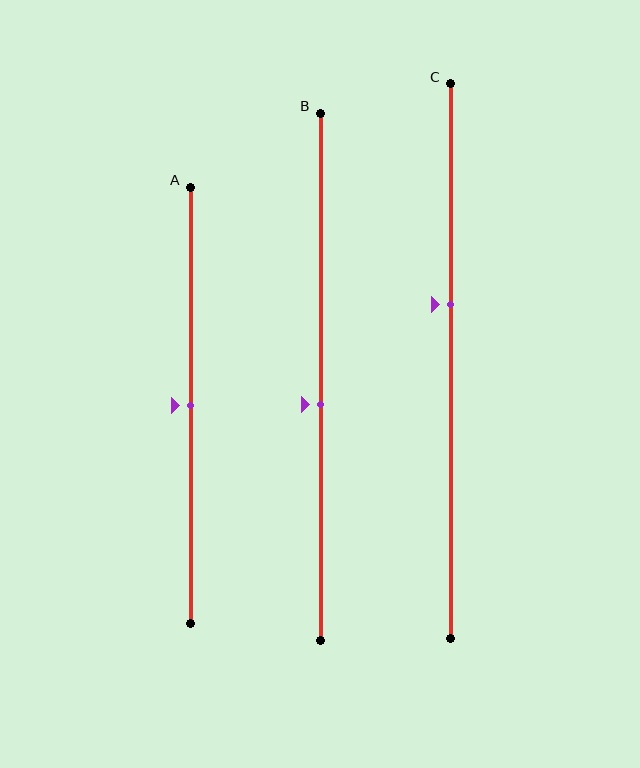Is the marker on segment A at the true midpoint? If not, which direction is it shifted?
Yes, the marker on segment A is at the true midpoint.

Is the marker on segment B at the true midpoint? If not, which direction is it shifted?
No, the marker on segment B is shifted downward by about 5% of the segment length.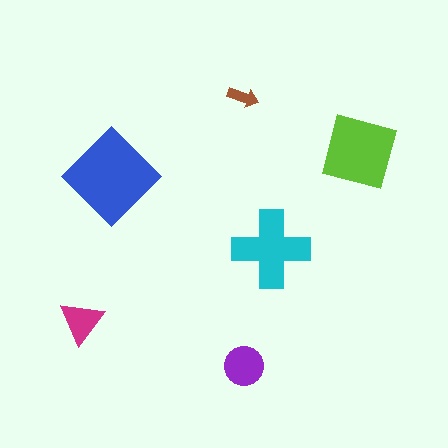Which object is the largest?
The blue diamond.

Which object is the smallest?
The brown arrow.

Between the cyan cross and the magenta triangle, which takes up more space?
The cyan cross.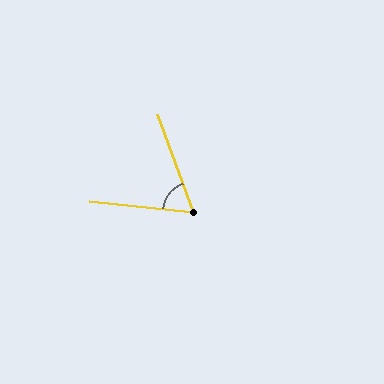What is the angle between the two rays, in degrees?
Approximately 64 degrees.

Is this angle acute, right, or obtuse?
It is acute.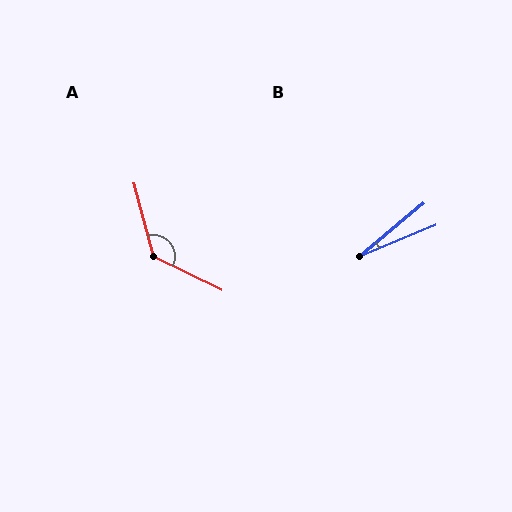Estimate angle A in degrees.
Approximately 131 degrees.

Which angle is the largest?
A, at approximately 131 degrees.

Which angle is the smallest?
B, at approximately 17 degrees.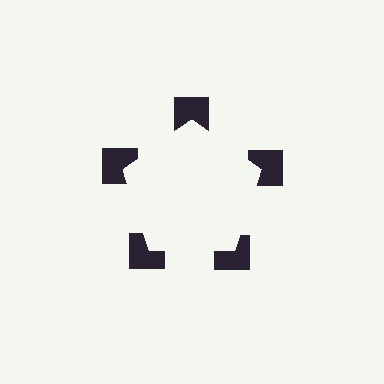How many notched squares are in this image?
There are 5 — one at each vertex of the illusory pentagon.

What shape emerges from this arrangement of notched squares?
An illusory pentagon — its edges are inferred from the aligned wedge cuts in the notched squares, not physically drawn.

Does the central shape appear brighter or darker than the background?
It typically appears slightly brighter than the background, even though no actual brightness change is drawn.